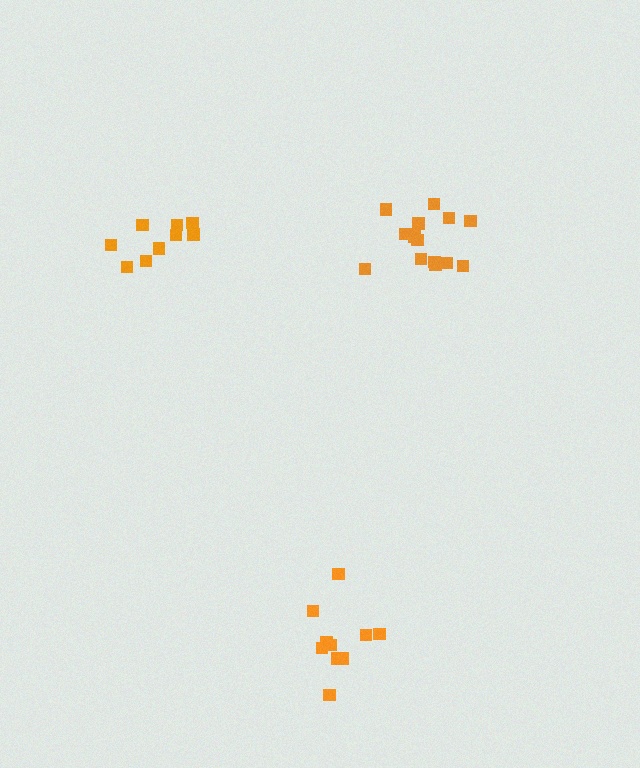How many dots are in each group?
Group 1: 10 dots, Group 2: 14 dots, Group 3: 9 dots (33 total).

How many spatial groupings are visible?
There are 3 spatial groupings.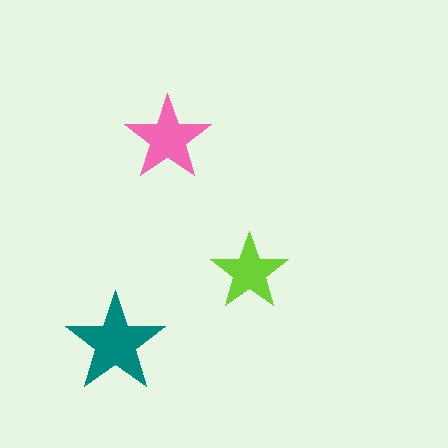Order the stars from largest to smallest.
the teal one, the pink one, the lime one.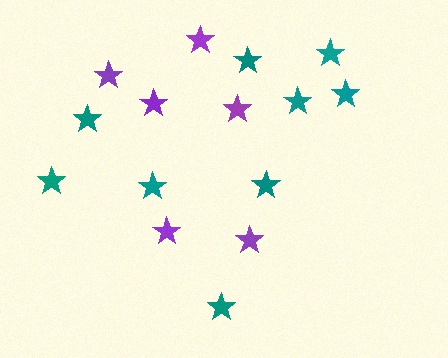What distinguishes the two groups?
There are 2 groups: one group of teal stars (9) and one group of purple stars (6).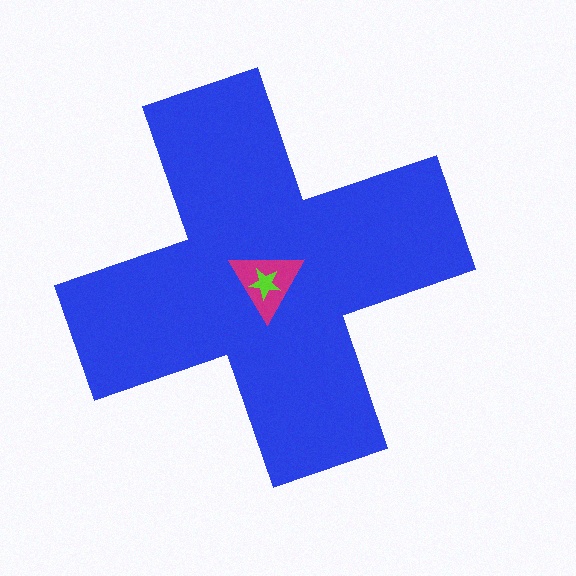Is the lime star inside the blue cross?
Yes.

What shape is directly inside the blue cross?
The magenta triangle.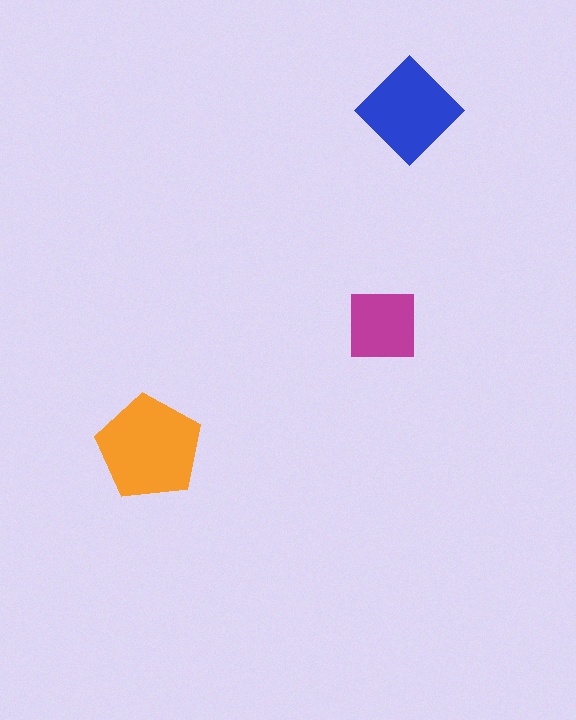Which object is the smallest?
The magenta square.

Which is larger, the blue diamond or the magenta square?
The blue diamond.